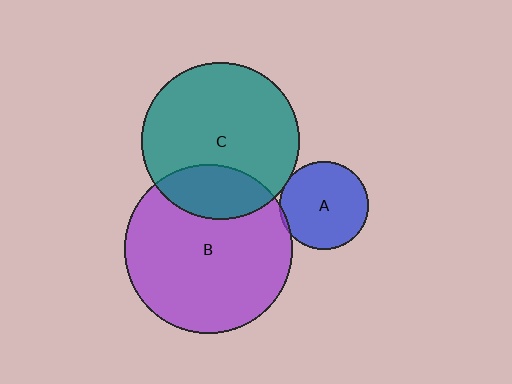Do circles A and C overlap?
Yes.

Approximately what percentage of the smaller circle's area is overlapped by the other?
Approximately 5%.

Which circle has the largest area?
Circle B (purple).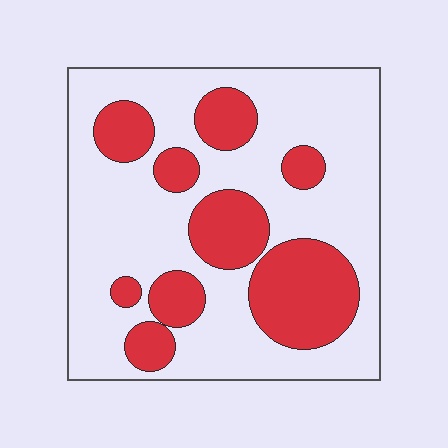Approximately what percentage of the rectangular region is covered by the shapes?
Approximately 30%.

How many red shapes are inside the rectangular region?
9.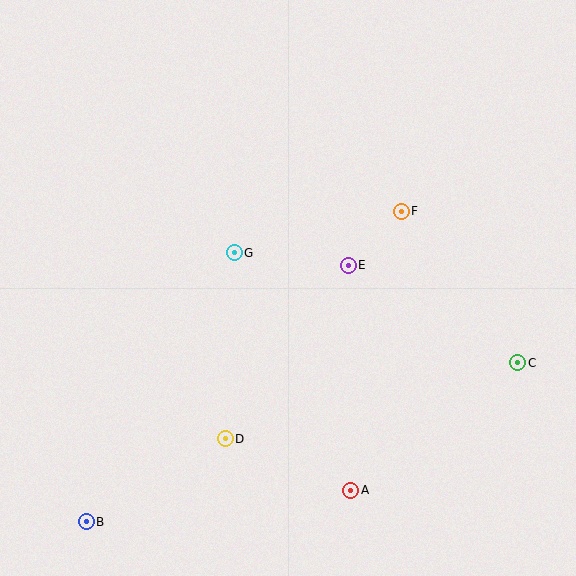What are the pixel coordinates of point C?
Point C is at (518, 363).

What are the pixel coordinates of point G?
Point G is at (234, 253).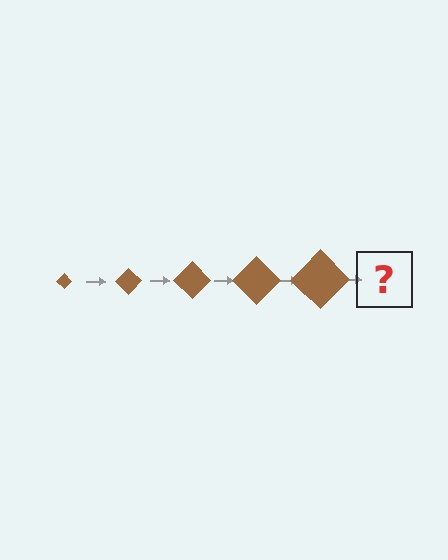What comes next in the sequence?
The next element should be a brown diamond, larger than the previous one.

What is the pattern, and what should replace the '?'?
The pattern is that the diamond gets progressively larger each step. The '?' should be a brown diamond, larger than the previous one.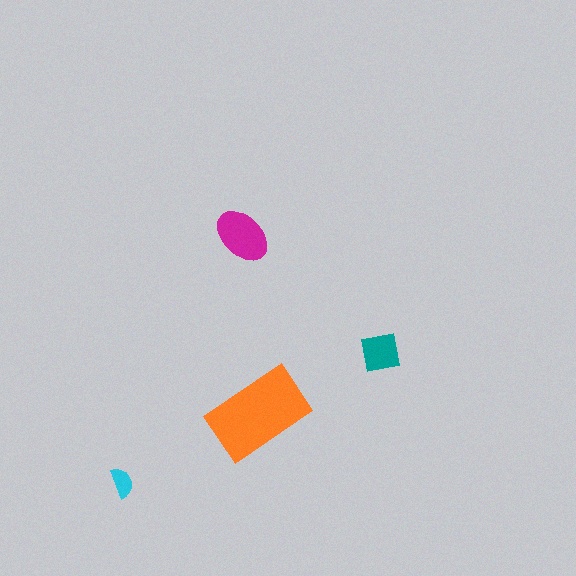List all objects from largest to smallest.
The orange rectangle, the magenta ellipse, the teal square, the cyan semicircle.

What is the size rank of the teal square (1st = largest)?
3rd.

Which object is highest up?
The magenta ellipse is topmost.